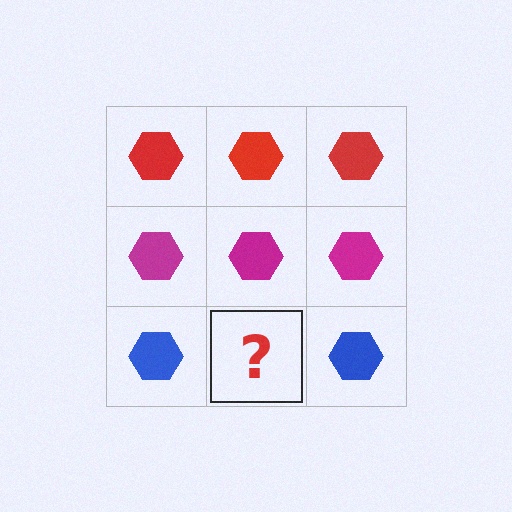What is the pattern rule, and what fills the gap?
The rule is that each row has a consistent color. The gap should be filled with a blue hexagon.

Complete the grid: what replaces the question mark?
The question mark should be replaced with a blue hexagon.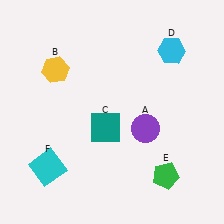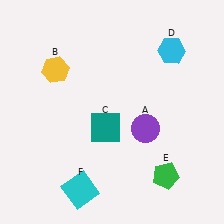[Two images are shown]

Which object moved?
The cyan square (F) moved right.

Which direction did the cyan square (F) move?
The cyan square (F) moved right.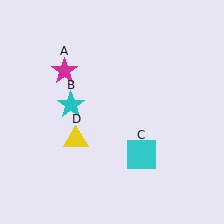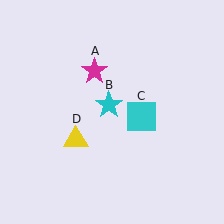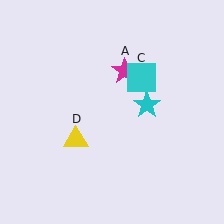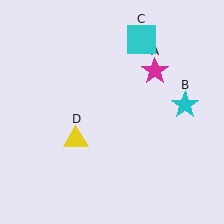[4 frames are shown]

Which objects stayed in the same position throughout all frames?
Yellow triangle (object D) remained stationary.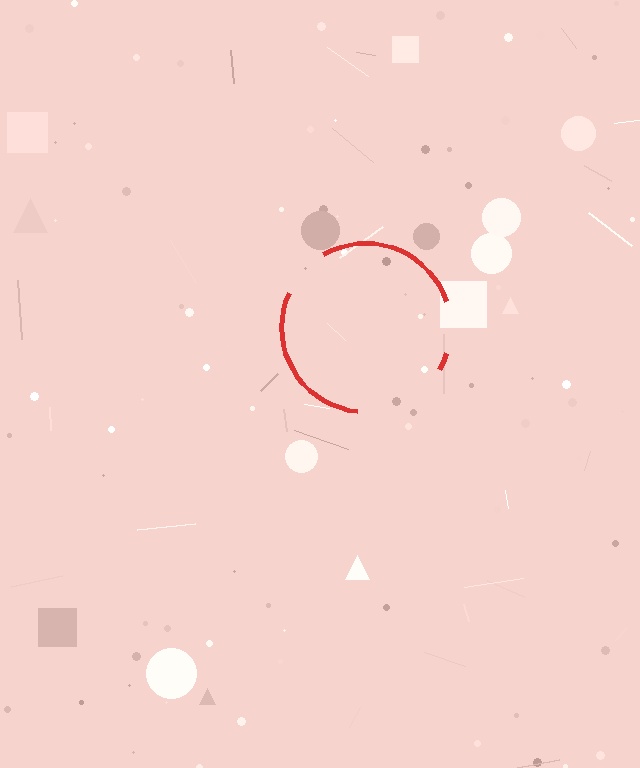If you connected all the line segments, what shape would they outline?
They would outline a circle.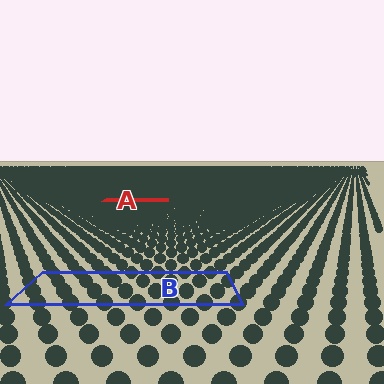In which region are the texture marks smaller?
The texture marks are smaller in region A, because it is farther away.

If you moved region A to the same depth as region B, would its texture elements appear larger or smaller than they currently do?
They would appear larger. At a closer depth, the same texture elements are projected at a bigger on-screen size.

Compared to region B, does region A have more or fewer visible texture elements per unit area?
Region A has more texture elements per unit area — they are packed more densely because it is farther away.